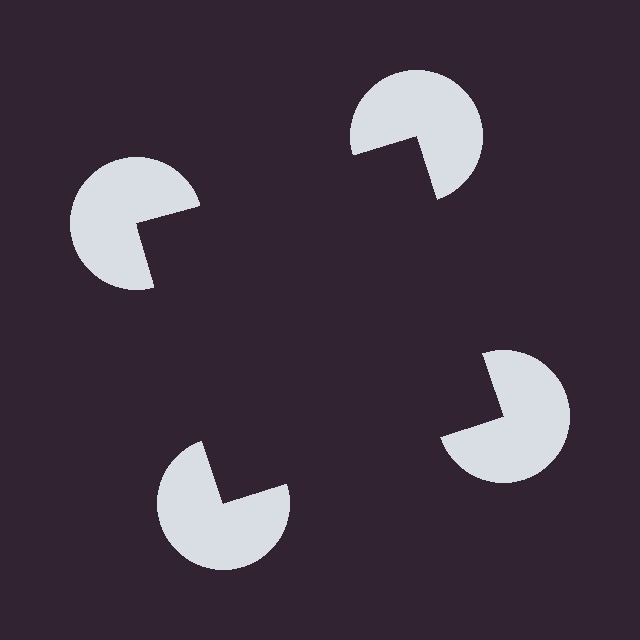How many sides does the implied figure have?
4 sides.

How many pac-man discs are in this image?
There are 4 — one at each vertex of the illusory square.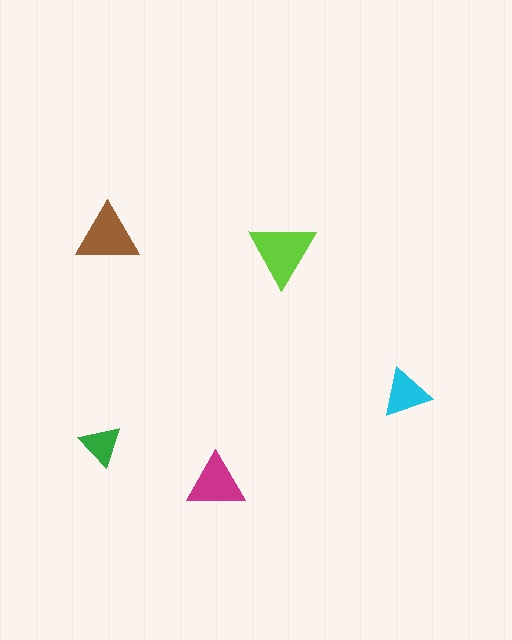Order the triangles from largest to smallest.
the lime one, the brown one, the magenta one, the cyan one, the green one.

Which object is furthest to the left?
The green triangle is leftmost.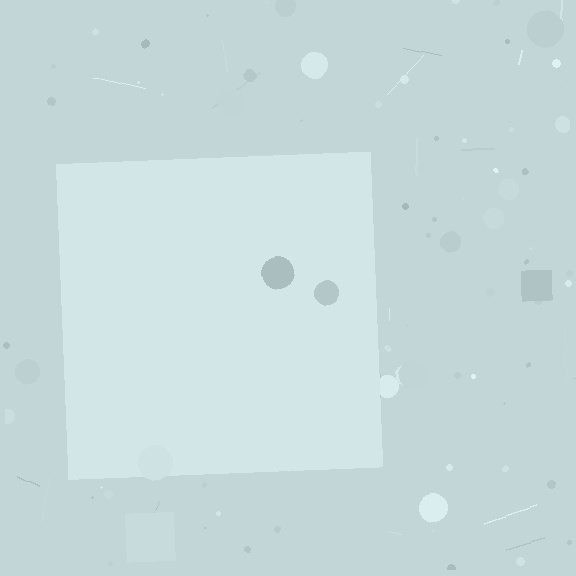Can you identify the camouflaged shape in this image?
The camouflaged shape is a square.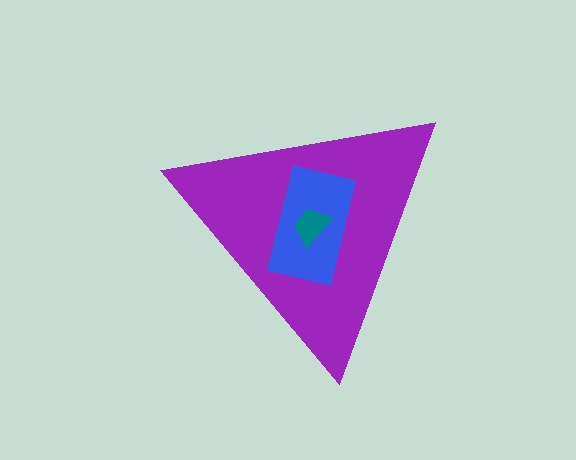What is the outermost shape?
The purple triangle.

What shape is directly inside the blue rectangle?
The teal trapezoid.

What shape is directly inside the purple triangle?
The blue rectangle.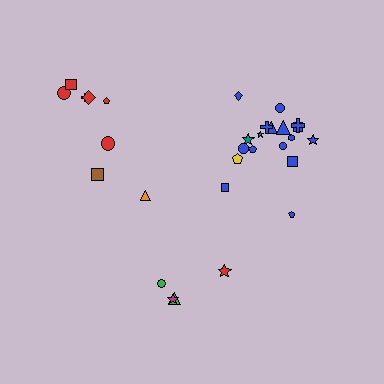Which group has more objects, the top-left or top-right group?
The top-right group.